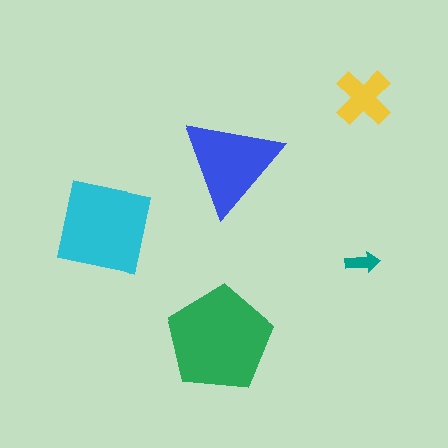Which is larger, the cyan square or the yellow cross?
The cyan square.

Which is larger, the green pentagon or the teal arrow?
The green pentagon.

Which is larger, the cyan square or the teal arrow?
The cyan square.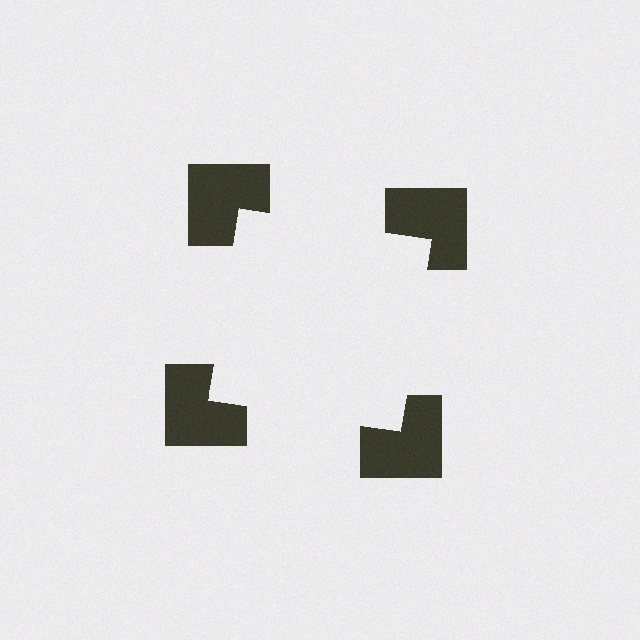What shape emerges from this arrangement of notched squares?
An illusory square — its edges are inferred from the aligned wedge cuts in the notched squares, not physically drawn.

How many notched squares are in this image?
There are 4 — one at each vertex of the illusory square.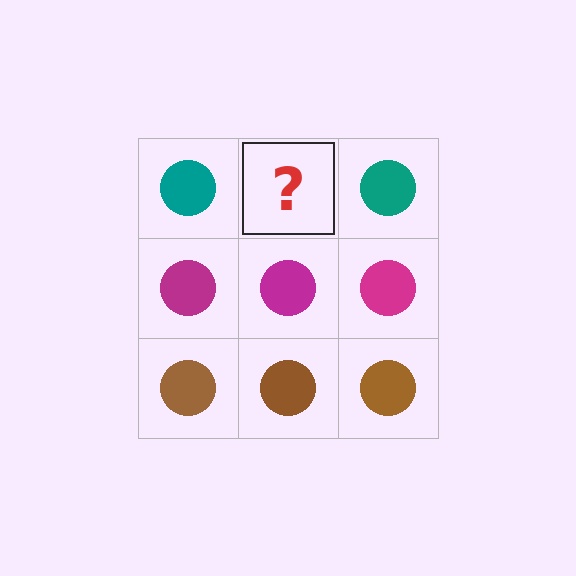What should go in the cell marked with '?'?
The missing cell should contain a teal circle.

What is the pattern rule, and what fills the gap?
The rule is that each row has a consistent color. The gap should be filled with a teal circle.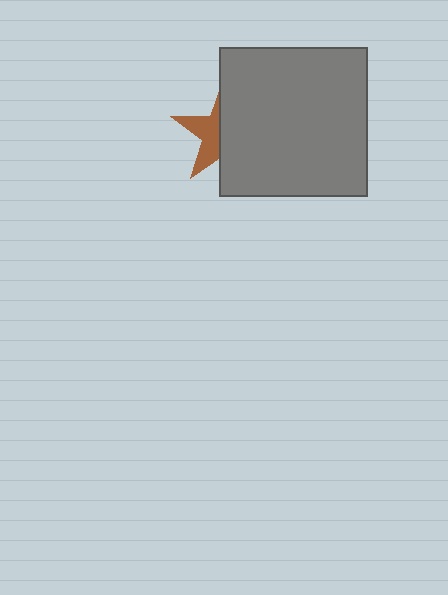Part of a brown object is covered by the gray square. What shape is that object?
It is a star.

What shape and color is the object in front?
The object in front is a gray square.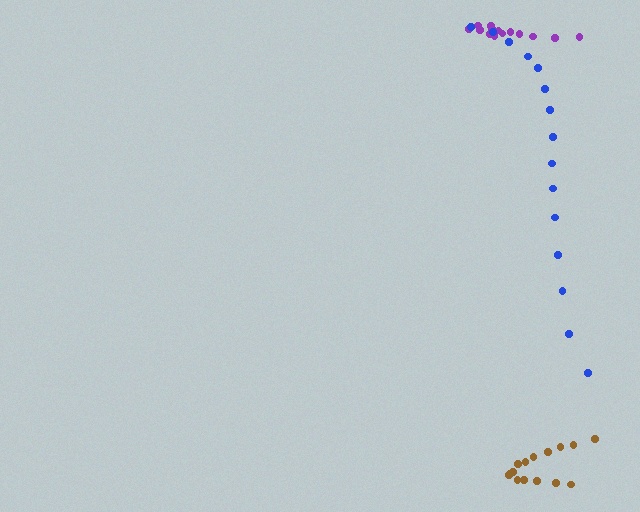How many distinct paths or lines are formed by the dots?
There are 3 distinct paths.